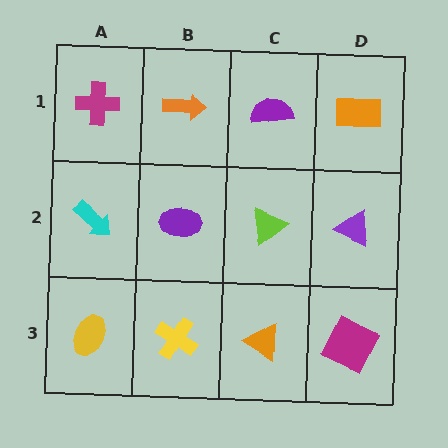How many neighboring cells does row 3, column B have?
3.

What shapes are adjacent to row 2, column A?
A magenta cross (row 1, column A), a yellow ellipse (row 3, column A), a purple ellipse (row 2, column B).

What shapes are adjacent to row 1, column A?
A cyan arrow (row 2, column A), an orange arrow (row 1, column B).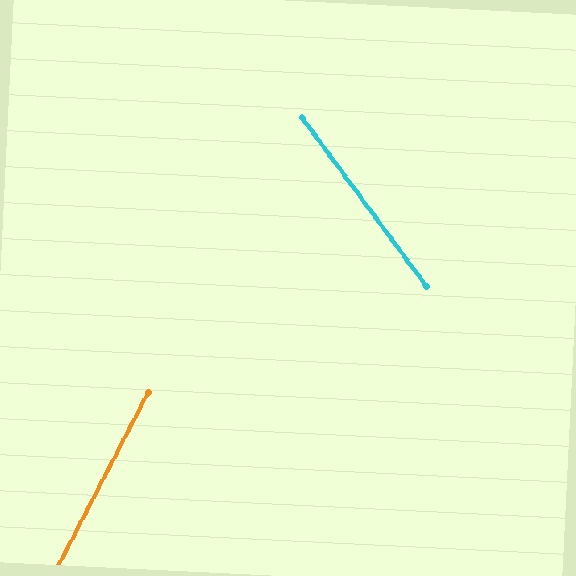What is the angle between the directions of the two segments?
Approximately 64 degrees.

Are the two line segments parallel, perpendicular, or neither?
Neither parallel nor perpendicular — they differ by about 64°.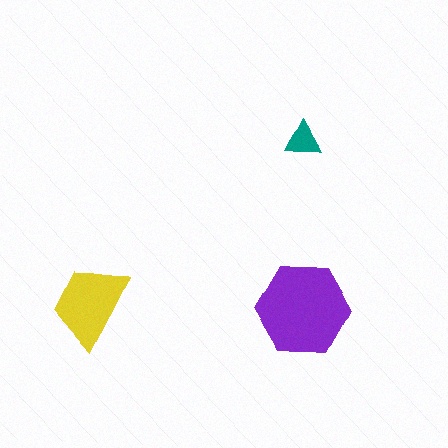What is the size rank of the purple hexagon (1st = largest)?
1st.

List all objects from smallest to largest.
The teal triangle, the yellow trapezoid, the purple hexagon.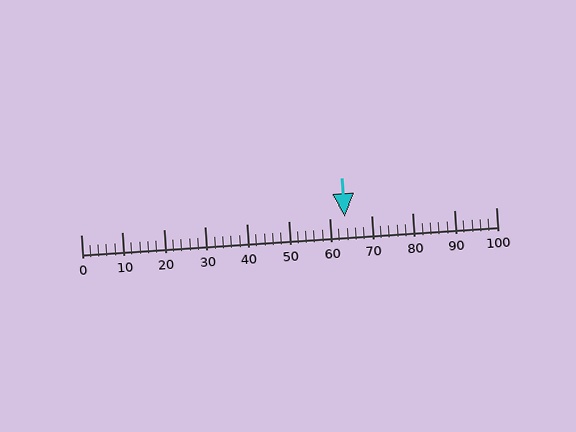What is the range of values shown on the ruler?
The ruler shows values from 0 to 100.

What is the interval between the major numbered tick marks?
The major tick marks are spaced 10 units apart.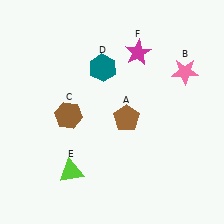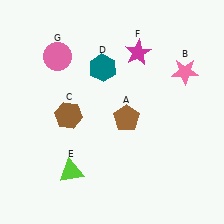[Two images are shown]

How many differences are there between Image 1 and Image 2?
There is 1 difference between the two images.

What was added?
A pink circle (G) was added in Image 2.